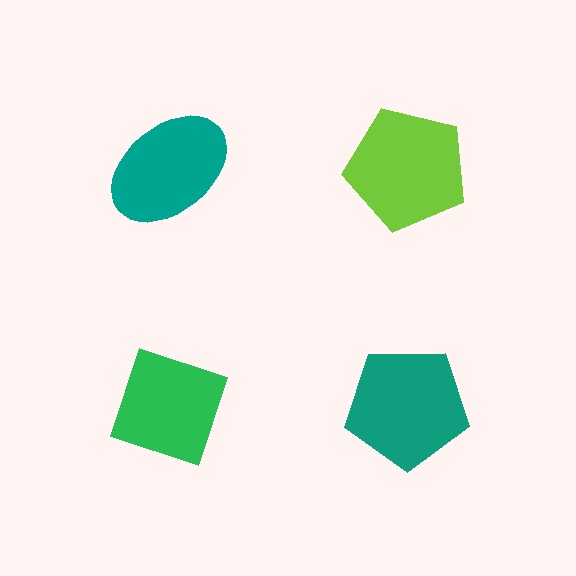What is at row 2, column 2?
A teal pentagon.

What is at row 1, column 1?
A teal ellipse.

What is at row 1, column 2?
A lime pentagon.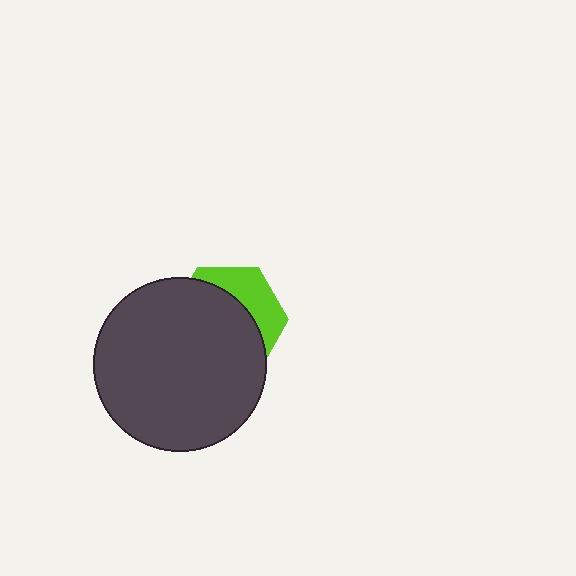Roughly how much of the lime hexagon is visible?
A small part of it is visible (roughly 32%).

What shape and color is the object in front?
The object in front is a dark gray circle.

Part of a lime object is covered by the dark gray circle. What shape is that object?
It is a hexagon.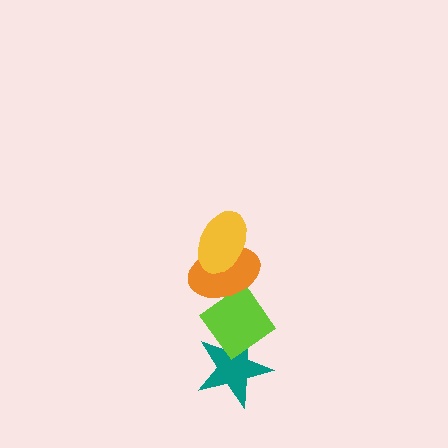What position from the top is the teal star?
The teal star is 4th from the top.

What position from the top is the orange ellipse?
The orange ellipse is 2nd from the top.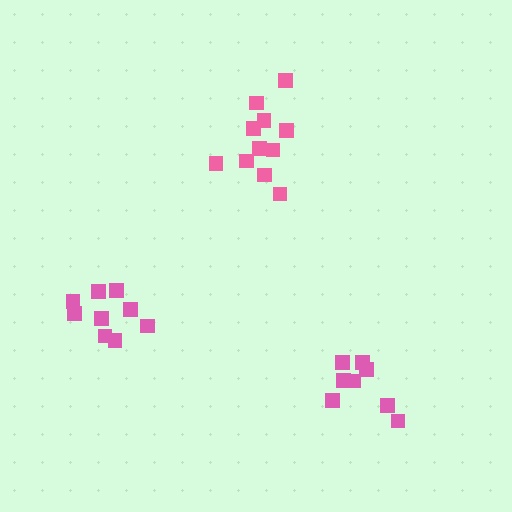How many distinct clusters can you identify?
There are 3 distinct clusters.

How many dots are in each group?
Group 1: 9 dots, Group 2: 8 dots, Group 3: 11 dots (28 total).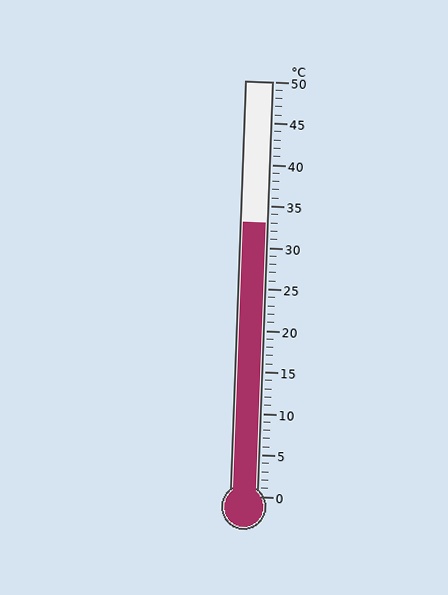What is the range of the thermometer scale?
The thermometer scale ranges from 0°C to 50°C.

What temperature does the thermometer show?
The thermometer shows approximately 33°C.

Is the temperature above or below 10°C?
The temperature is above 10°C.